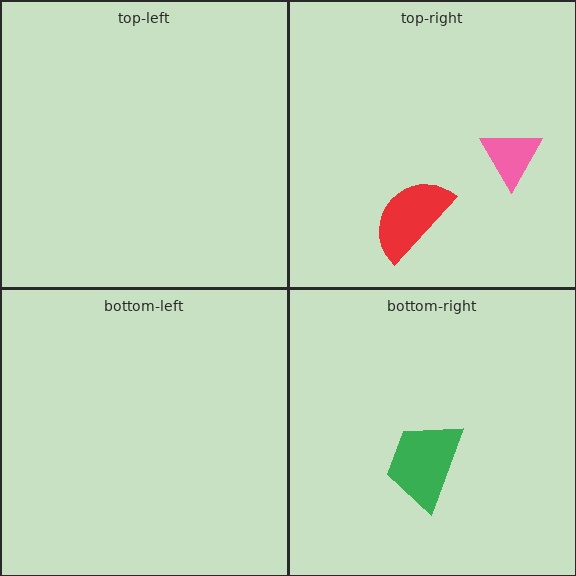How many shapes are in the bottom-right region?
1.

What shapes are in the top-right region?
The pink triangle, the red semicircle.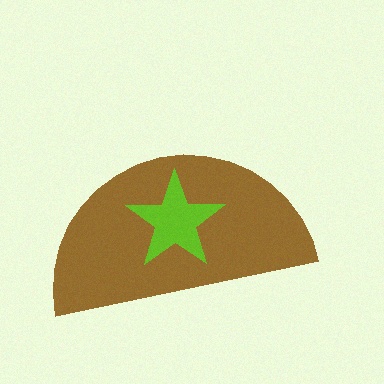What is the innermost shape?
The lime star.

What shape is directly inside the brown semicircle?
The lime star.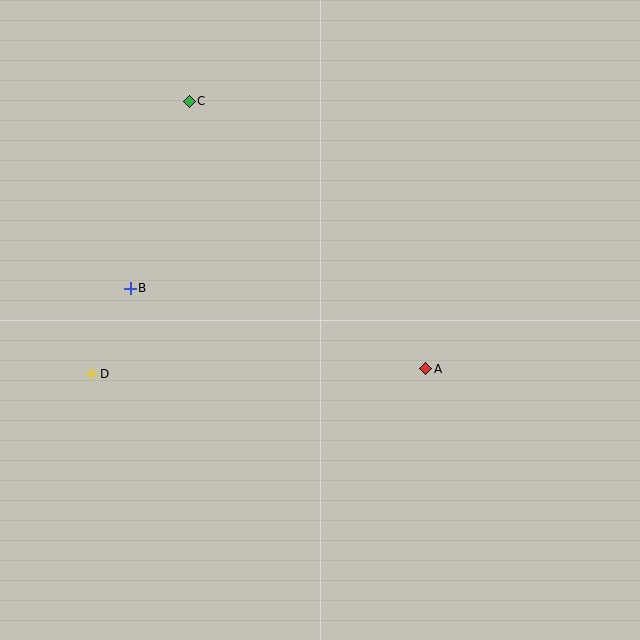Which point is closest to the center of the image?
Point A at (426, 369) is closest to the center.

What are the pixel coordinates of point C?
Point C is at (189, 101).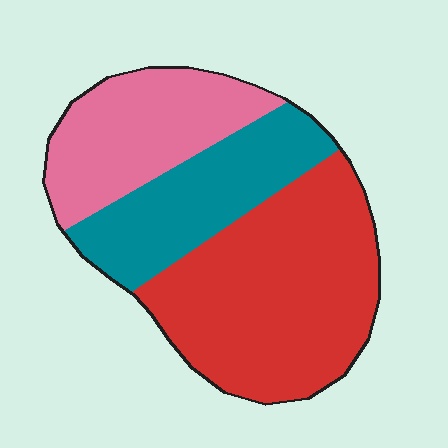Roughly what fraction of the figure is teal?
Teal takes up about one quarter (1/4) of the figure.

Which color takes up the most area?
Red, at roughly 50%.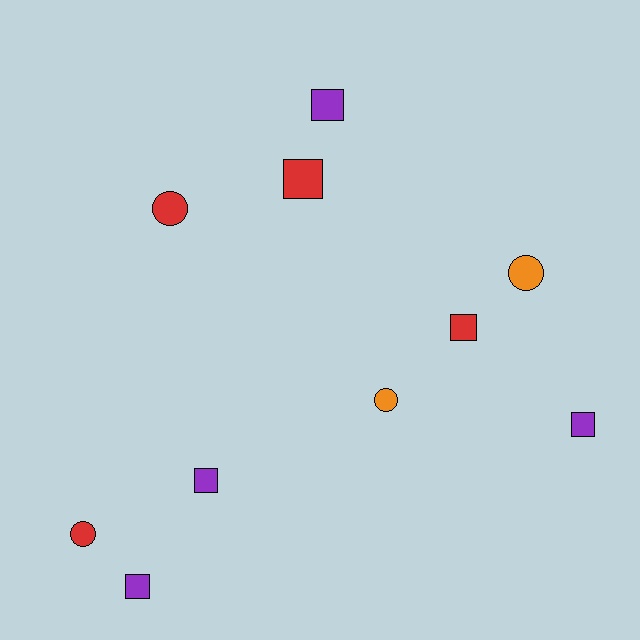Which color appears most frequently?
Red, with 4 objects.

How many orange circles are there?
There are 2 orange circles.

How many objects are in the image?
There are 10 objects.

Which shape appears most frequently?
Square, with 6 objects.